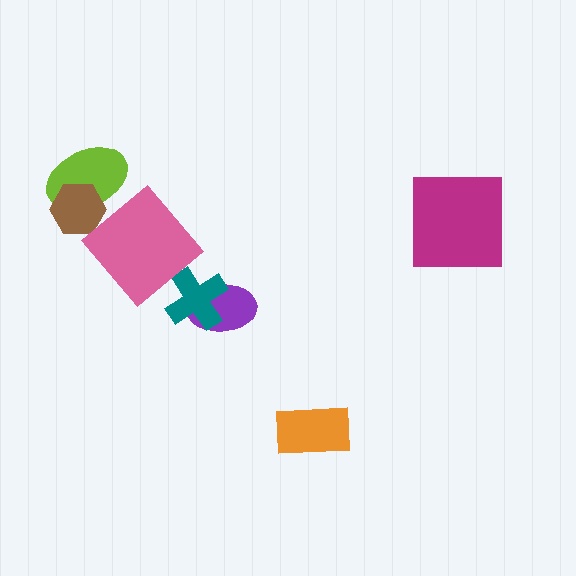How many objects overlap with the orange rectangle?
0 objects overlap with the orange rectangle.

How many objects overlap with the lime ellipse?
1 object overlaps with the lime ellipse.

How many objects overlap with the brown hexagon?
1 object overlaps with the brown hexagon.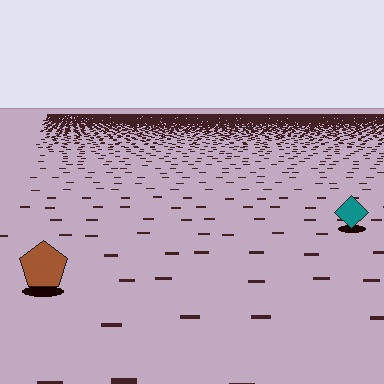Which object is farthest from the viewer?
The teal diamond is farthest from the viewer. It appears smaller and the ground texture around it is denser.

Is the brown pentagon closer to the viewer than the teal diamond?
Yes. The brown pentagon is closer — you can tell from the texture gradient: the ground texture is coarser near it.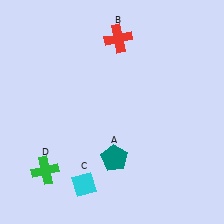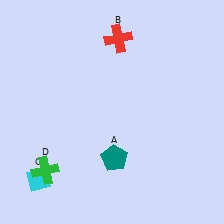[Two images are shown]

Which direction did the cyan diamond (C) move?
The cyan diamond (C) moved left.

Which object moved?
The cyan diamond (C) moved left.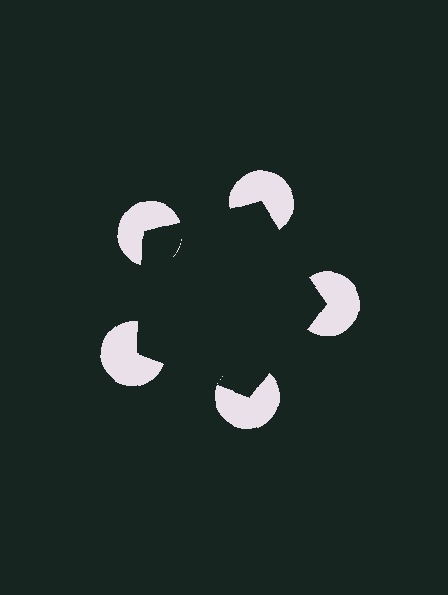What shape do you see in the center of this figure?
An illusory pentagon — its edges are inferred from the aligned wedge cuts in the pac-man discs, not physically drawn.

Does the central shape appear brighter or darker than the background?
It typically appears slightly darker than the background, even though no actual brightness change is drawn.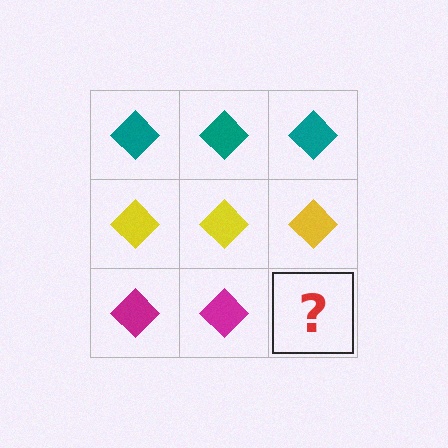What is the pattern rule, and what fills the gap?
The rule is that each row has a consistent color. The gap should be filled with a magenta diamond.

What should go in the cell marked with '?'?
The missing cell should contain a magenta diamond.